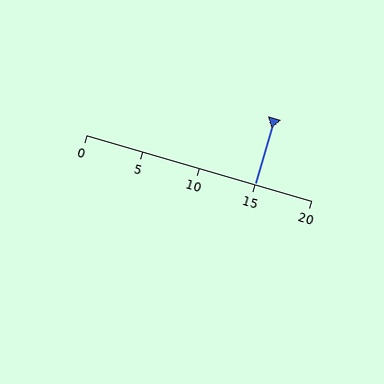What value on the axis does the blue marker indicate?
The marker indicates approximately 15.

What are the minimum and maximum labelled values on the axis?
The axis runs from 0 to 20.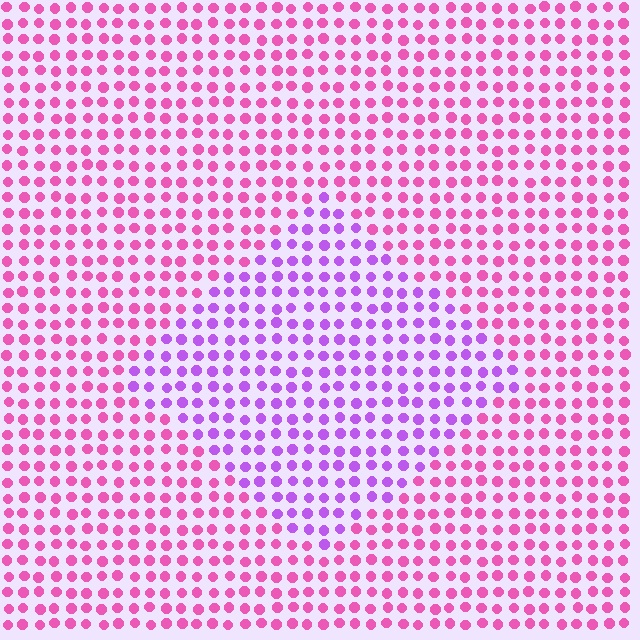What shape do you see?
I see a diamond.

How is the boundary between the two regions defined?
The boundary is defined purely by a slight shift in hue (about 41 degrees). Spacing, size, and orientation are identical on both sides.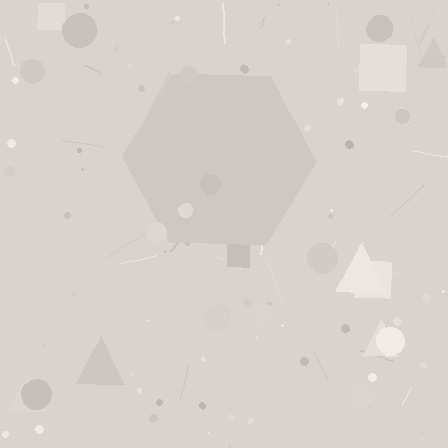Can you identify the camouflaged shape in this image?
The camouflaged shape is a hexagon.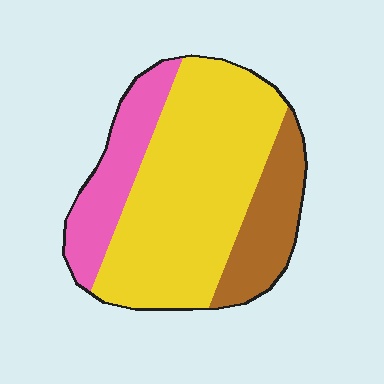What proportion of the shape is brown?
Brown covers around 20% of the shape.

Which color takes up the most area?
Yellow, at roughly 60%.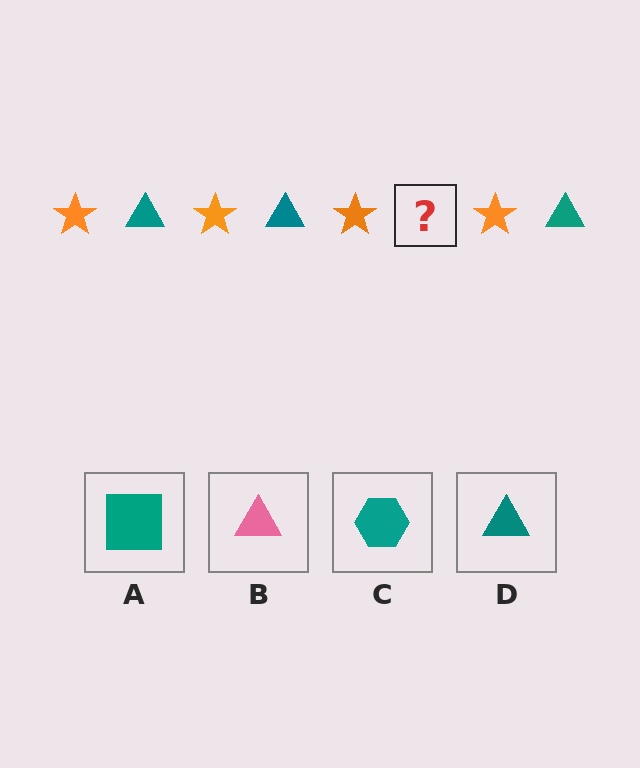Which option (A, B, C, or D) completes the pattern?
D.